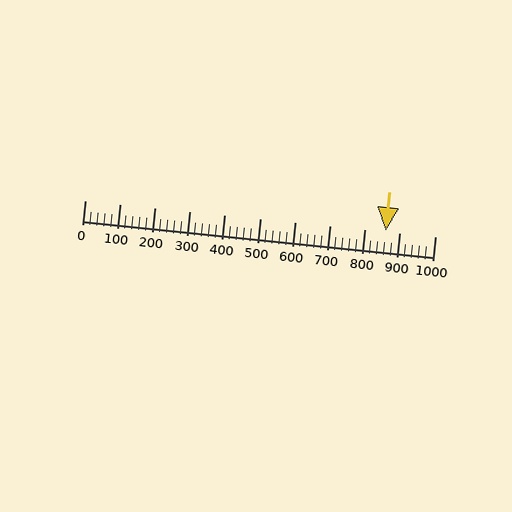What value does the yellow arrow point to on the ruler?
The yellow arrow points to approximately 860.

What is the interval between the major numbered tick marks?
The major tick marks are spaced 100 units apart.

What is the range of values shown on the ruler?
The ruler shows values from 0 to 1000.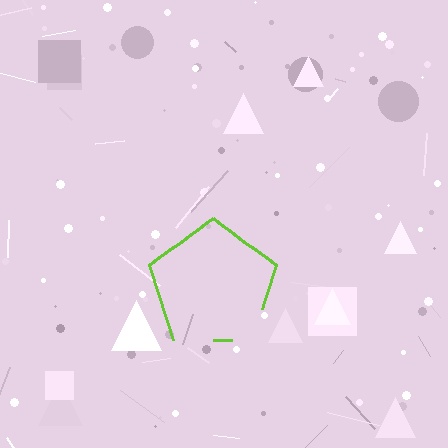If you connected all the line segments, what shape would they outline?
They would outline a pentagon.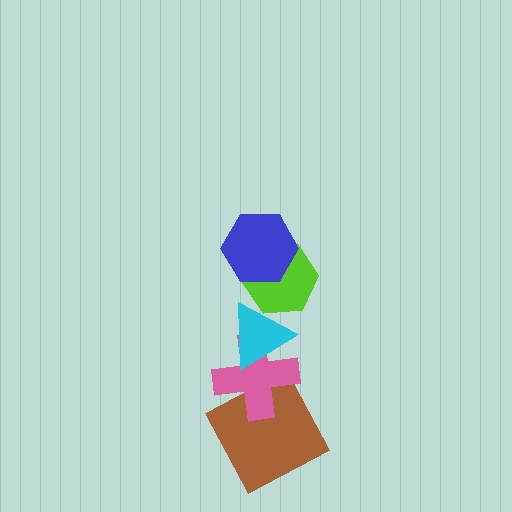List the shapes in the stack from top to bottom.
From top to bottom: the blue hexagon, the lime hexagon, the cyan triangle, the pink cross, the brown square.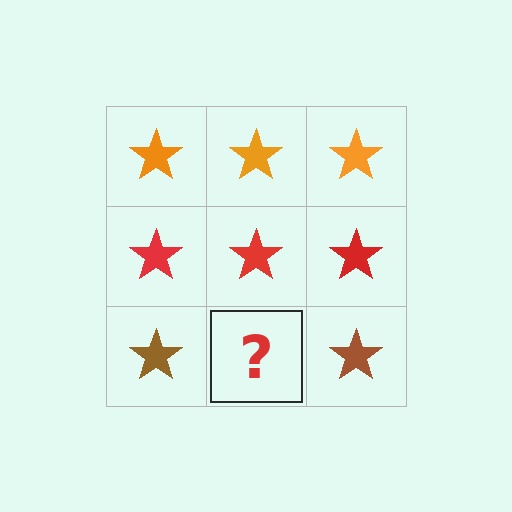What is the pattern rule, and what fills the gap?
The rule is that each row has a consistent color. The gap should be filled with a brown star.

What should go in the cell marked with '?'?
The missing cell should contain a brown star.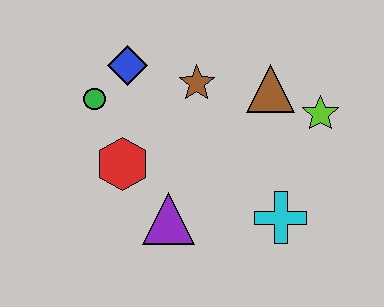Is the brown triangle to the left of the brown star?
No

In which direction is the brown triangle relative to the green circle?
The brown triangle is to the right of the green circle.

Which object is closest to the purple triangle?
The red hexagon is closest to the purple triangle.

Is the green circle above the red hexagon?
Yes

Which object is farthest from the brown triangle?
The green circle is farthest from the brown triangle.